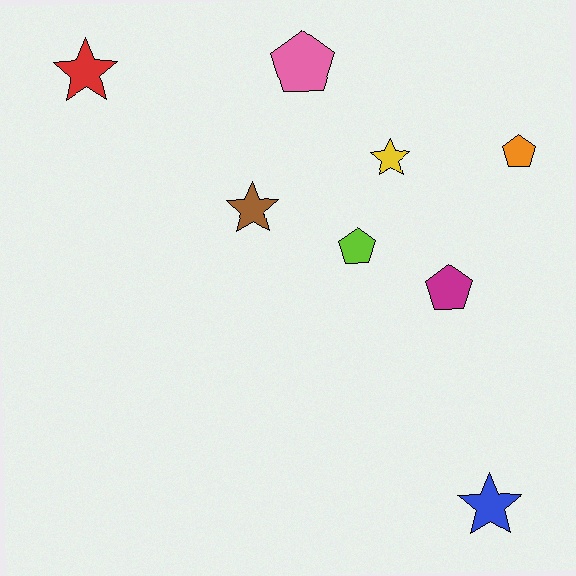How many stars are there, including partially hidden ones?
There are 4 stars.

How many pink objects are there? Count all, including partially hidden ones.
There is 1 pink object.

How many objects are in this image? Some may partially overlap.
There are 8 objects.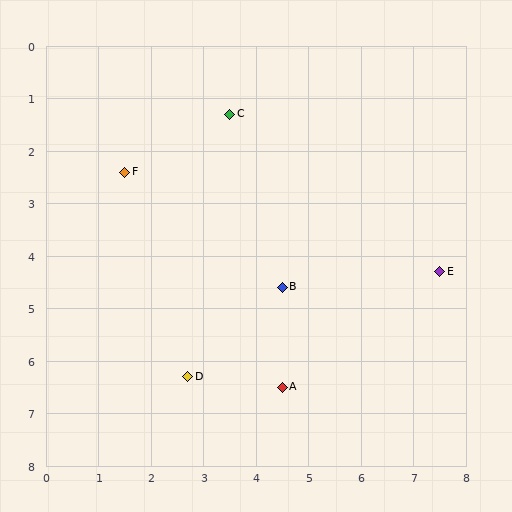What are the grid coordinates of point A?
Point A is at approximately (4.5, 6.5).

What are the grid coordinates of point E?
Point E is at approximately (7.5, 4.3).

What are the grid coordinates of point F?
Point F is at approximately (1.5, 2.4).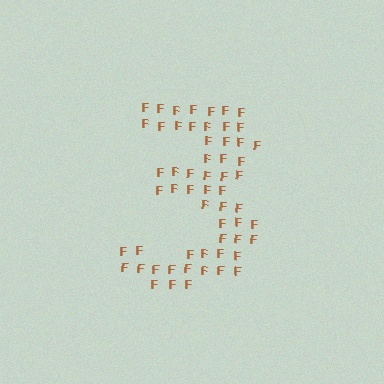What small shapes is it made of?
It is made of small letter F's.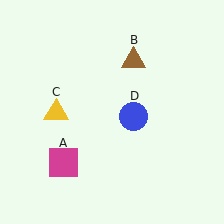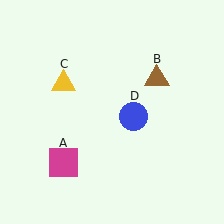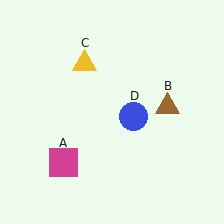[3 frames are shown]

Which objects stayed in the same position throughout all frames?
Magenta square (object A) and blue circle (object D) remained stationary.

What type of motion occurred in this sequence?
The brown triangle (object B), yellow triangle (object C) rotated clockwise around the center of the scene.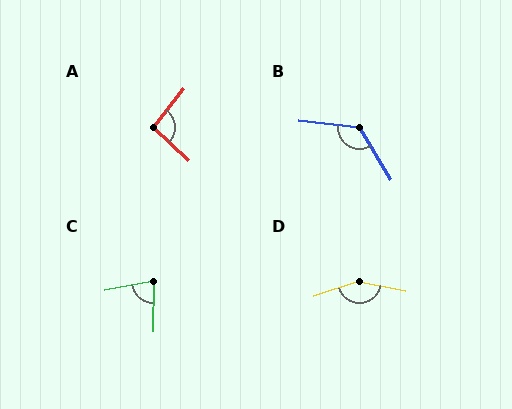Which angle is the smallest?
C, at approximately 79 degrees.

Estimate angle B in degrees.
Approximately 128 degrees.